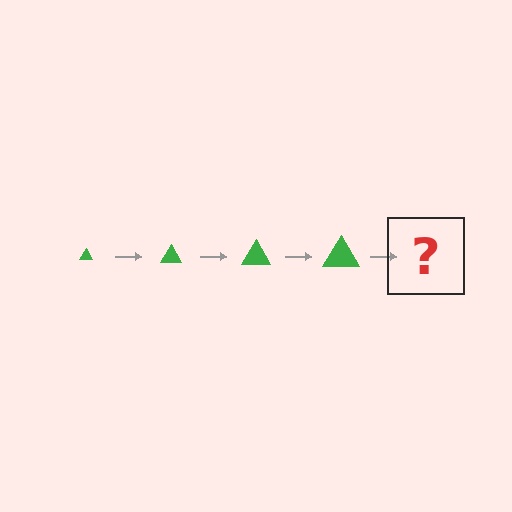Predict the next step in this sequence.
The next step is a green triangle, larger than the previous one.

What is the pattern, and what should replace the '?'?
The pattern is that the triangle gets progressively larger each step. The '?' should be a green triangle, larger than the previous one.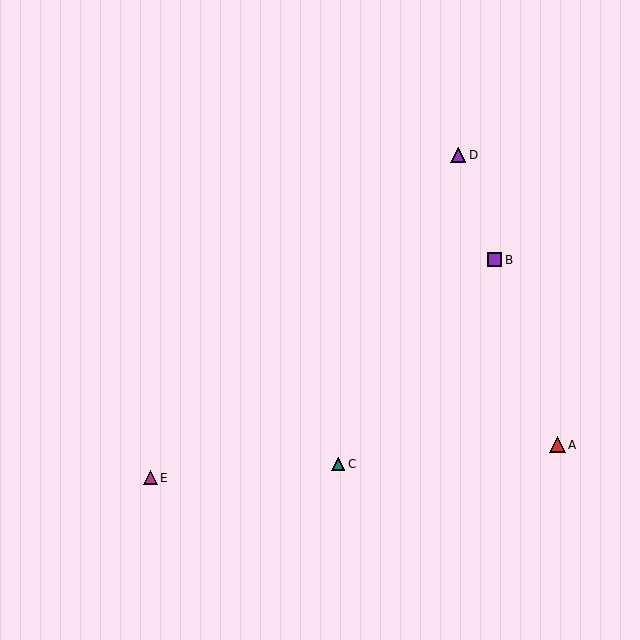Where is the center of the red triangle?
The center of the red triangle is at (557, 445).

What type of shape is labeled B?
Shape B is a purple square.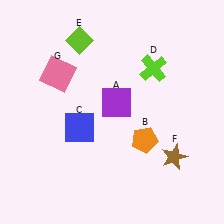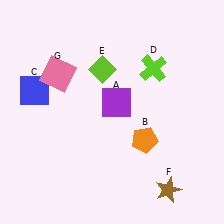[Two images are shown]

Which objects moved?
The objects that moved are: the blue square (C), the lime diamond (E), the brown star (F).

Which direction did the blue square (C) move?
The blue square (C) moved left.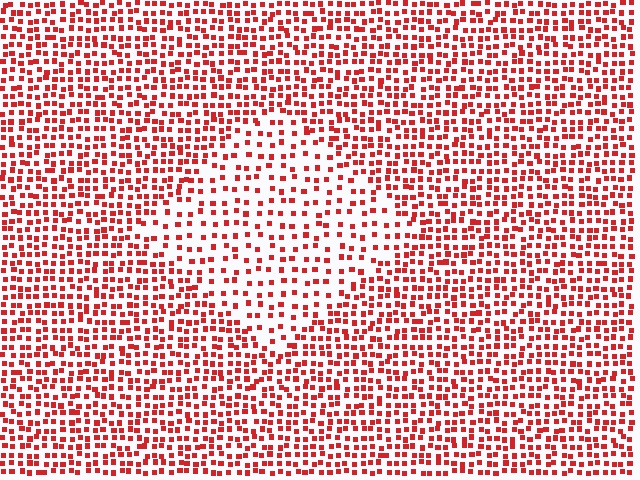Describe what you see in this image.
The image contains small red elements arranged at two different densities. A diamond-shaped region is visible where the elements are less densely packed than the surrounding area.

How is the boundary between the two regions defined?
The boundary is defined by a change in element density (approximately 1.9x ratio). All elements are the same color, size, and shape.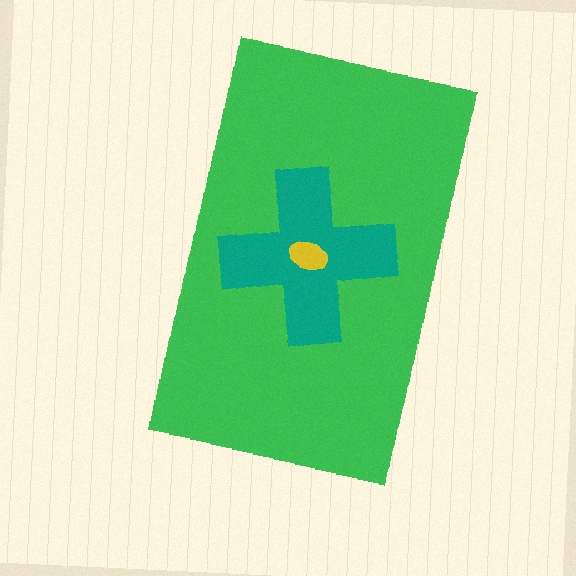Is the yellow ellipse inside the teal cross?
Yes.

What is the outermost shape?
The green rectangle.